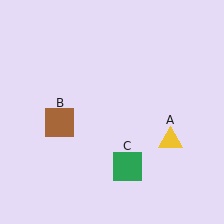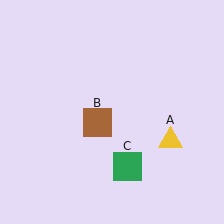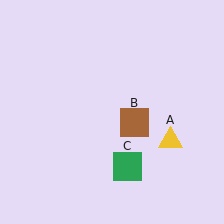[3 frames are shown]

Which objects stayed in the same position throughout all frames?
Yellow triangle (object A) and green square (object C) remained stationary.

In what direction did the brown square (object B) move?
The brown square (object B) moved right.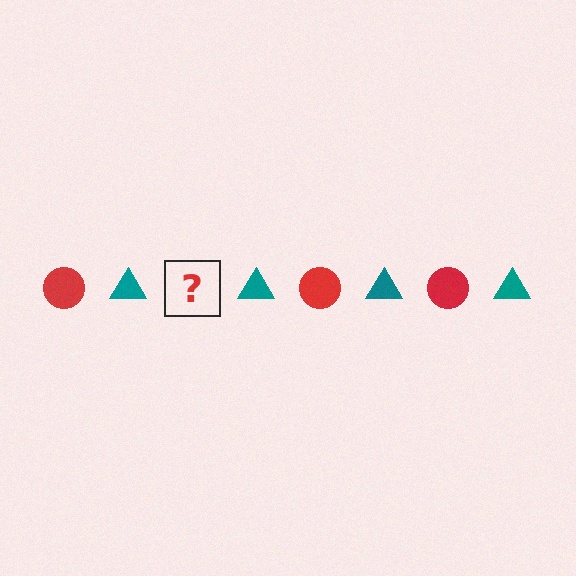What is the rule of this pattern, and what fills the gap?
The rule is that the pattern alternates between red circle and teal triangle. The gap should be filled with a red circle.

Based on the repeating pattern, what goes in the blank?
The blank should be a red circle.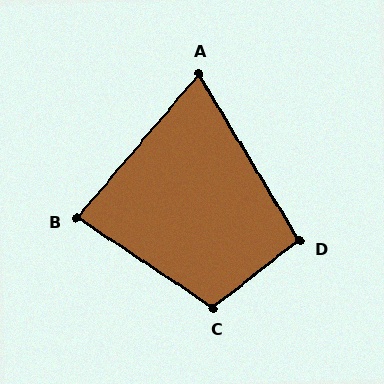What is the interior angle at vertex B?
Approximately 83 degrees (acute).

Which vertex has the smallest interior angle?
A, at approximately 72 degrees.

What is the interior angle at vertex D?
Approximately 97 degrees (obtuse).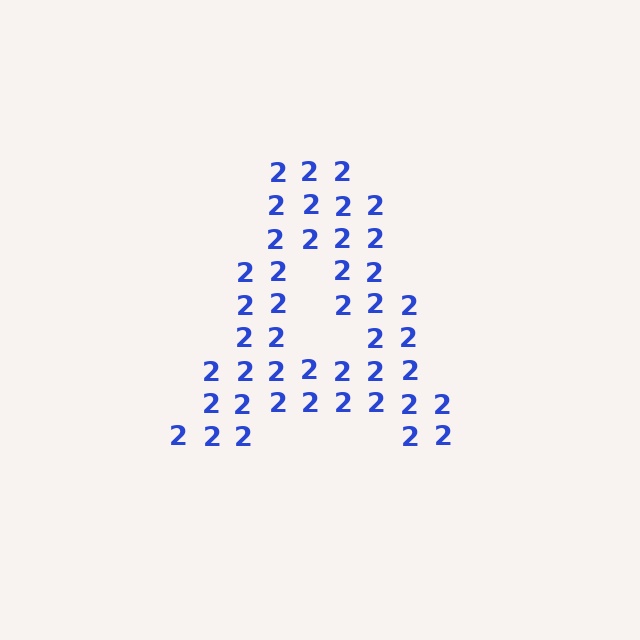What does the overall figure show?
The overall figure shows the letter A.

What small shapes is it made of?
It is made of small digit 2's.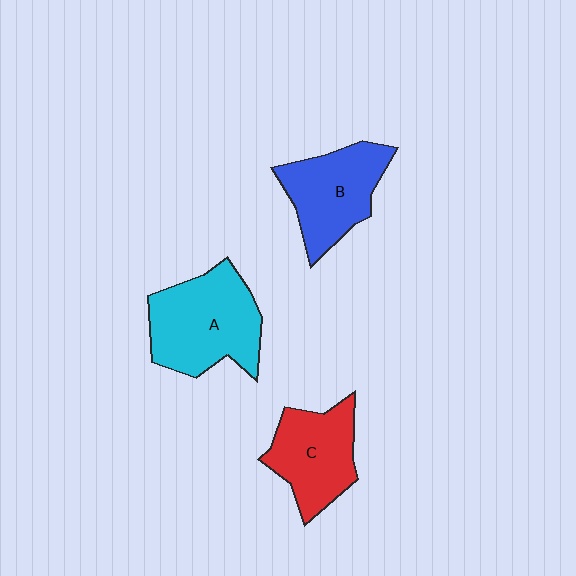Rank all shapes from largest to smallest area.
From largest to smallest: A (cyan), B (blue), C (red).